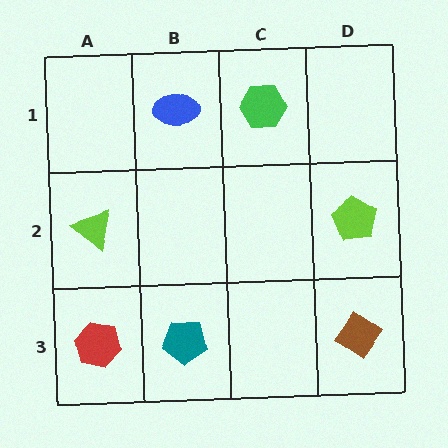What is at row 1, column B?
A blue ellipse.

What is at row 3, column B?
A teal pentagon.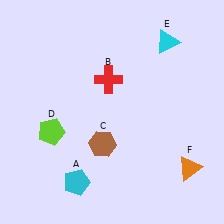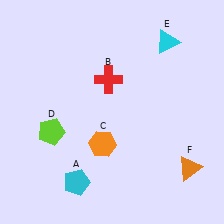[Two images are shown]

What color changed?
The hexagon (C) changed from brown in Image 1 to orange in Image 2.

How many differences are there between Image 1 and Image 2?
There is 1 difference between the two images.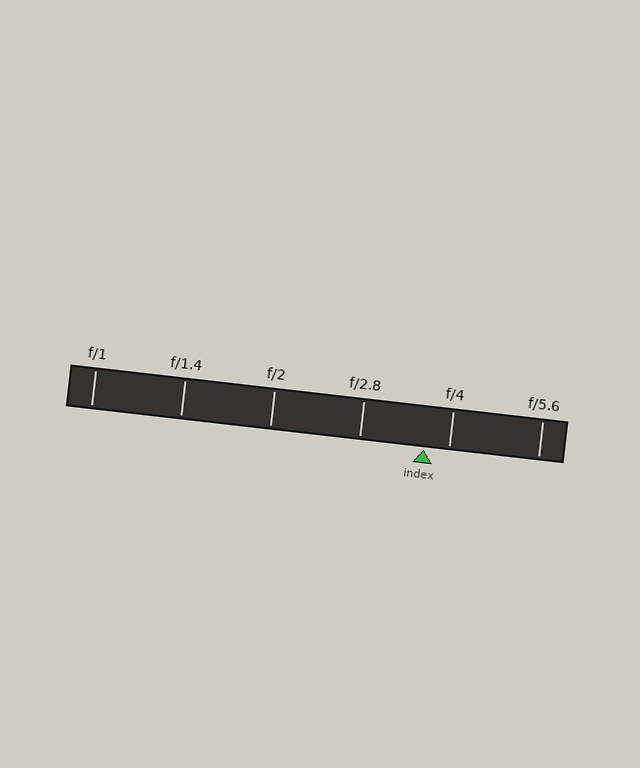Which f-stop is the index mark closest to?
The index mark is closest to f/4.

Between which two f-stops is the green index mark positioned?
The index mark is between f/2.8 and f/4.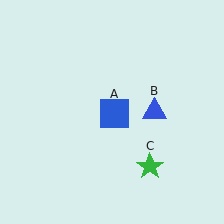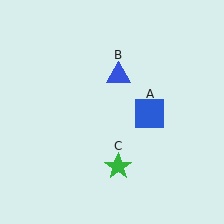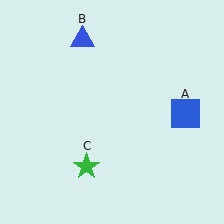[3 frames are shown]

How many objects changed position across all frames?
3 objects changed position: blue square (object A), blue triangle (object B), green star (object C).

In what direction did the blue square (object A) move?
The blue square (object A) moved right.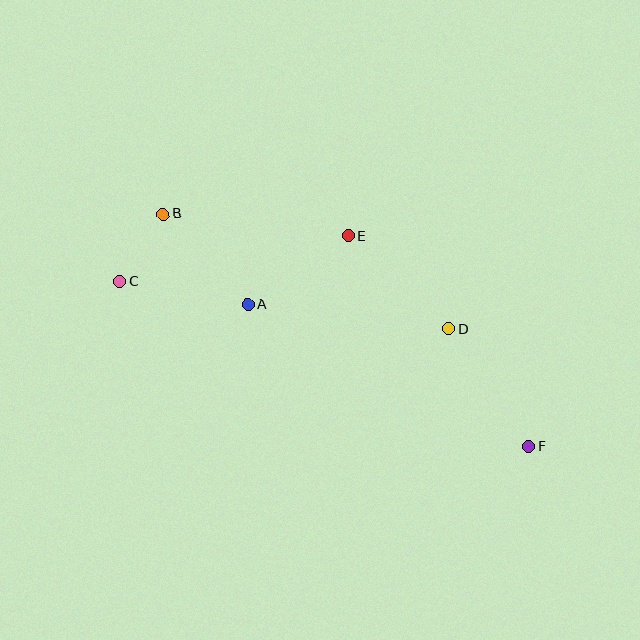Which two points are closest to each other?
Points B and C are closest to each other.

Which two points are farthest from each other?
Points C and F are farthest from each other.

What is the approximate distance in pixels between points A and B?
The distance between A and B is approximately 124 pixels.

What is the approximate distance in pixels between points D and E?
The distance between D and E is approximately 137 pixels.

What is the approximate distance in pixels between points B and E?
The distance between B and E is approximately 186 pixels.